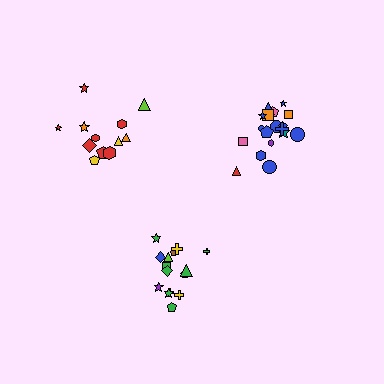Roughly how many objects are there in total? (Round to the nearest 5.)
Roughly 45 objects in total.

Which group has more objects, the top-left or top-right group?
The top-right group.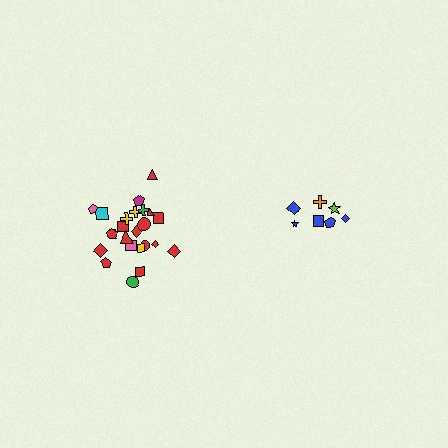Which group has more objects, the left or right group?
The left group.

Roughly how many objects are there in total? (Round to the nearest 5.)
Roughly 30 objects in total.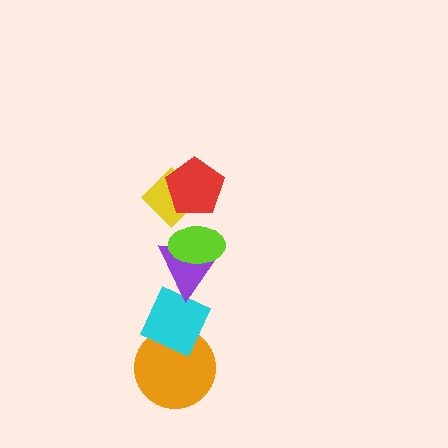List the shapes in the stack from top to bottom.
From top to bottom: the red pentagon, the yellow diamond, the lime ellipse, the purple triangle, the cyan diamond, the orange circle.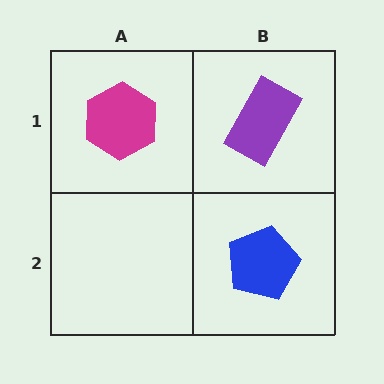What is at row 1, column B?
A purple rectangle.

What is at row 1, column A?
A magenta hexagon.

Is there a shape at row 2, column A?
No, that cell is empty.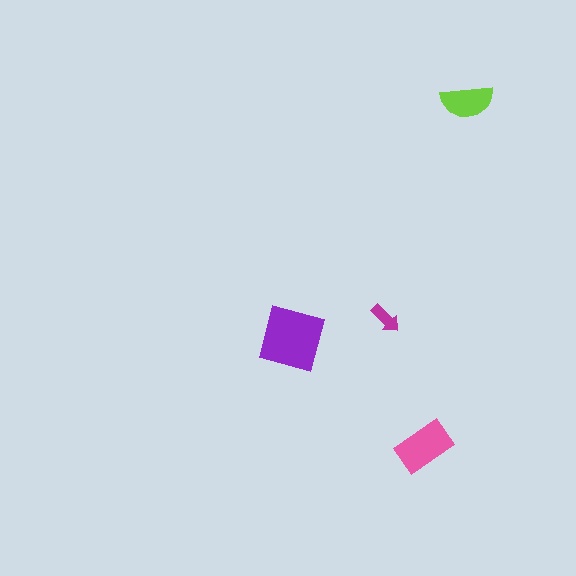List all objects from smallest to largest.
The magenta arrow, the lime semicircle, the pink rectangle, the purple square.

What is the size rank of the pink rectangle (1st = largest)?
2nd.